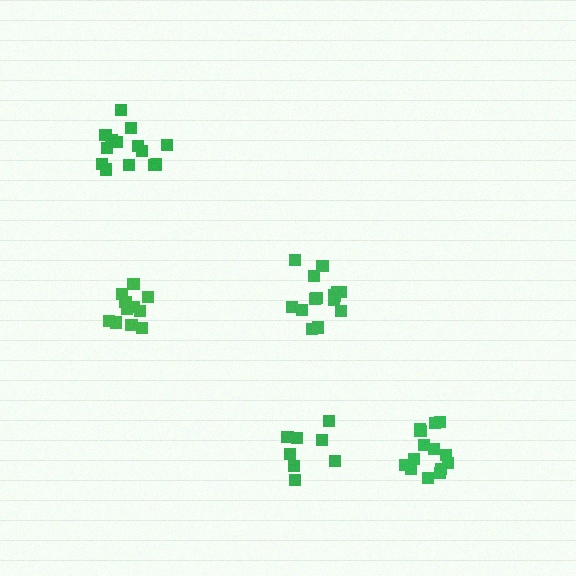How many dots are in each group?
Group 1: 14 dots, Group 2: 8 dots, Group 3: 11 dots, Group 4: 14 dots, Group 5: 14 dots (61 total).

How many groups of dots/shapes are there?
There are 5 groups.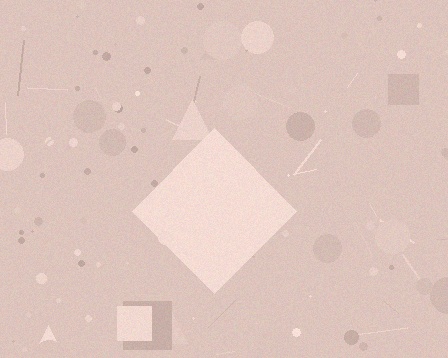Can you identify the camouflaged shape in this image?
The camouflaged shape is a diamond.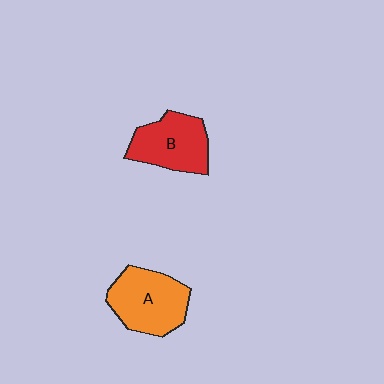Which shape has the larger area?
Shape A (orange).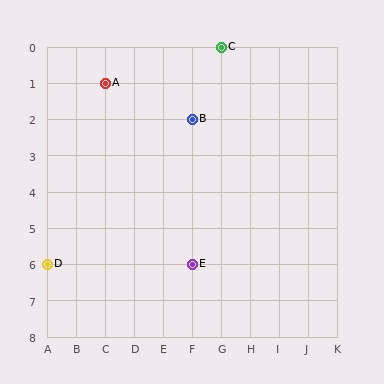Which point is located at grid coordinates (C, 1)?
Point A is at (C, 1).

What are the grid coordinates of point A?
Point A is at grid coordinates (C, 1).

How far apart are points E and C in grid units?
Points E and C are 1 column and 6 rows apart (about 6.1 grid units diagonally).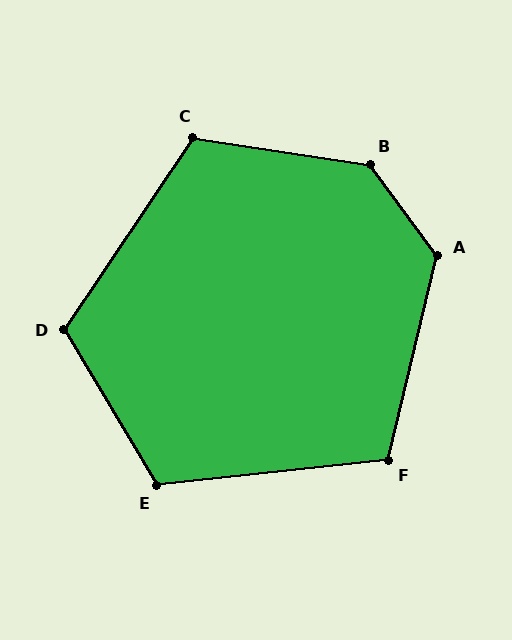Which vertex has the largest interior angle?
B, at approximately 135 degrees.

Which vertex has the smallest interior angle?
F, at approximately 110 degrees.